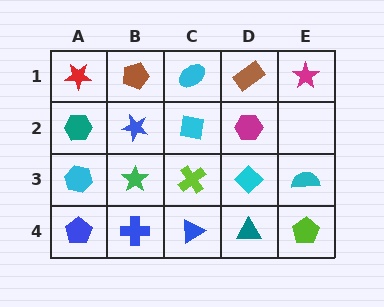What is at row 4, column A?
A blue pentagon.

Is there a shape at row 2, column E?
No, that cell is empty.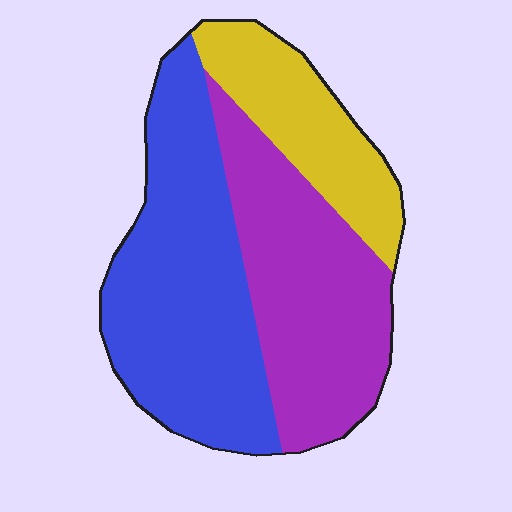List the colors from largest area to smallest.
From largest to smallest: blue, purple, yellow.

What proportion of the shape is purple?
Purple takes up about three eighths (3/8) of the shape.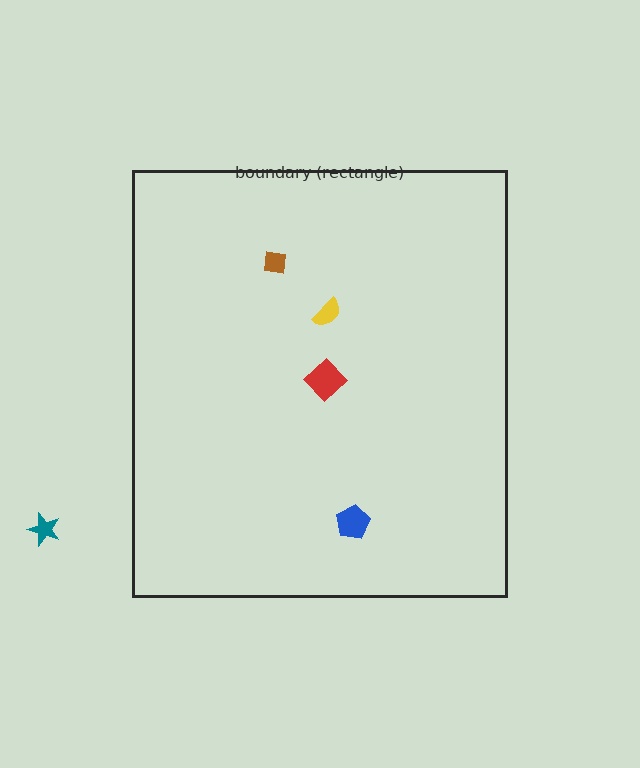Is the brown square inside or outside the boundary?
Inside.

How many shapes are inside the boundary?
4 inside, 1 outside.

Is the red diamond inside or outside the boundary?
Inside.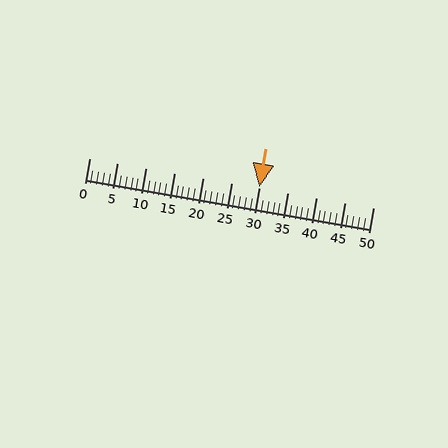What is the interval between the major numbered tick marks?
The major tick marks are spaced 5 units apart.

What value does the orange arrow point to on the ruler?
The orange arrow points to approximately 30.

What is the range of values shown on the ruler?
The ruler shows values from 0 to 50.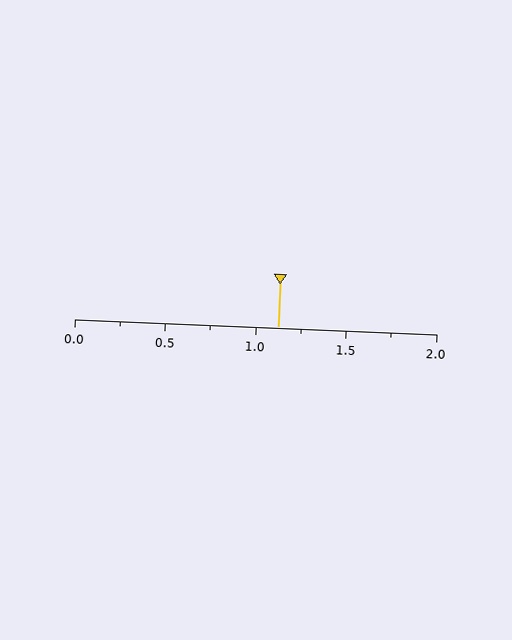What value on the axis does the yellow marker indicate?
The marker indicates approximately 1.12.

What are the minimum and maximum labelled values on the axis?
The axis runs from 0.0 to 2.0.